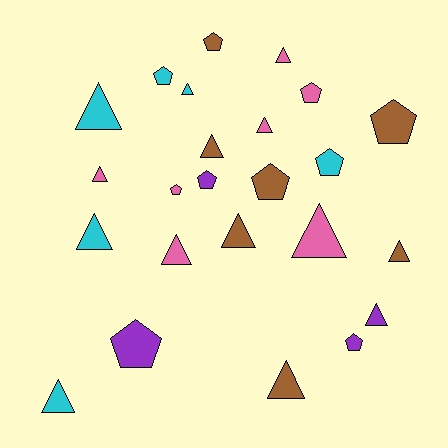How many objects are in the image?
There are 24 objects.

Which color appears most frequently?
Pink, with 7 objects.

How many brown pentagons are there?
There are 3 brown pentagons.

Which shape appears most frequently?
Triangle, with 14 objects.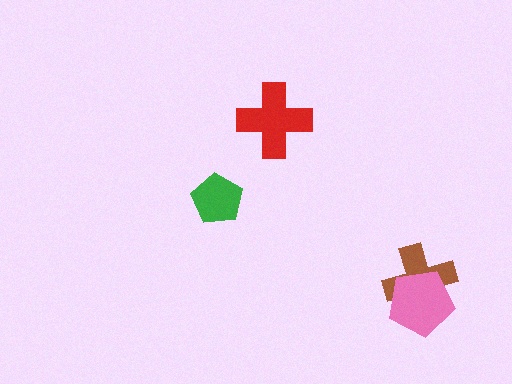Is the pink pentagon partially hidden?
No, no other shape covers it.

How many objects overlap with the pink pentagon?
1 object overlaps with the pink pentagon.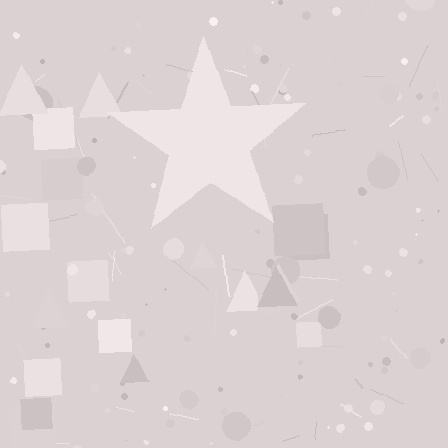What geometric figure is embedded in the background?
A star is embedded in the background.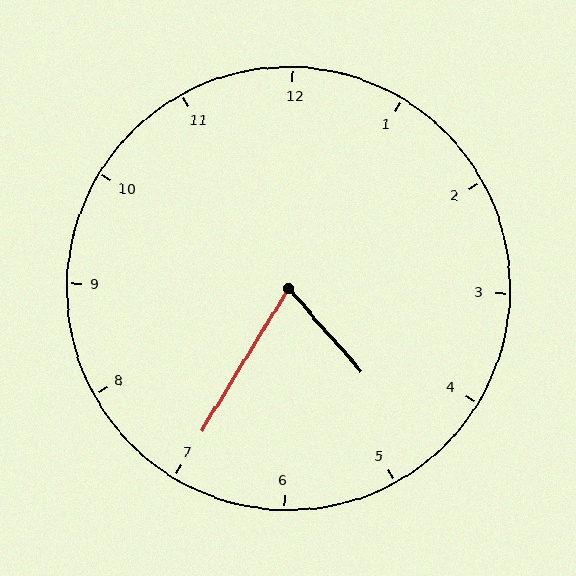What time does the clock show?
4:35.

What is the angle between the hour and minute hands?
Approximately 72 degrees.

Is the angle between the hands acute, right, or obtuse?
It is acute.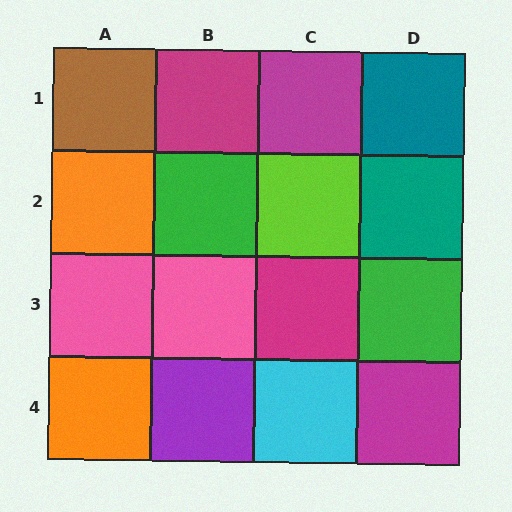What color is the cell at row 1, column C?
Magenta.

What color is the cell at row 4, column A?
Orange.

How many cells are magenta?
4 cells are magenta.